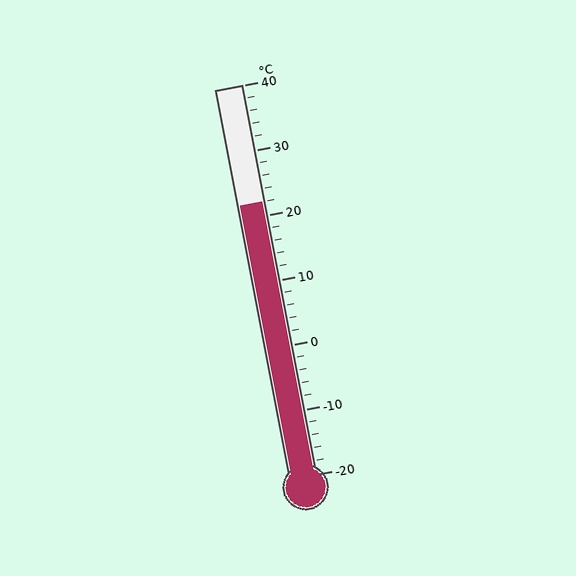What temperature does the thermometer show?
The thermometer shows approximately 22°C.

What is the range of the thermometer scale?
The thermometer scale ranges from -20°C to 40°C.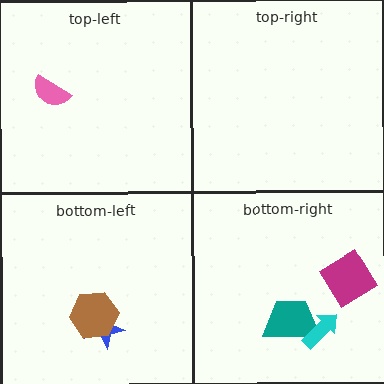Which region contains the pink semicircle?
The top-left region.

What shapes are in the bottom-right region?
The magenta diamond, the teal trapezoid, the cyan arrow.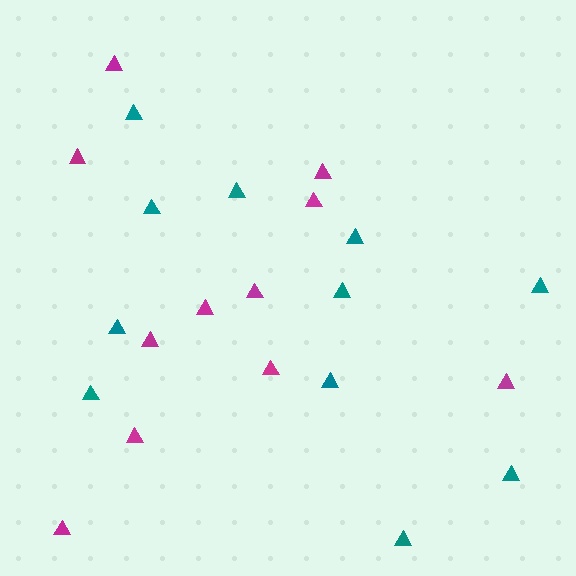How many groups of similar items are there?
There are 2 groups: one group of magenta triangles (11) and one group of teal triangles (11).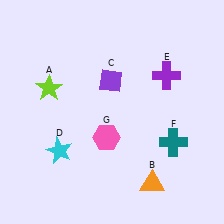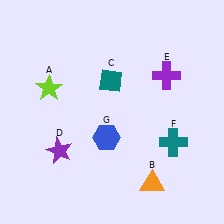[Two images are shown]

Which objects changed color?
C changed from purple to teal. D changed from cyan to purple. G changed from pink to blue.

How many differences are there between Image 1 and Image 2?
There are 3 differences between the two images.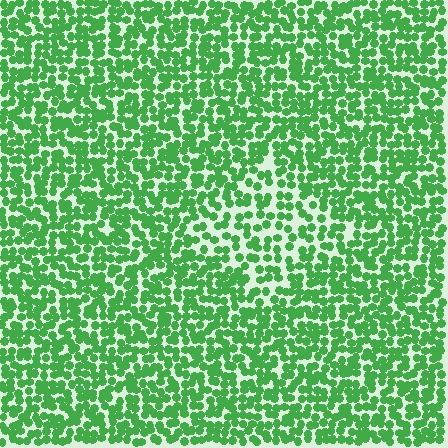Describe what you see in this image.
The image contains small green elements arranged at two different densities. A diamond-shaped region is visible where the elements are less densely packed than the surrounding area.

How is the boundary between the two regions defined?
The boundary is defined by a change in element density (approximately 1.6x ratio). All elements are the same color, size, and shape.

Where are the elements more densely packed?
The elements are more densely packed outside the diamond boundary.